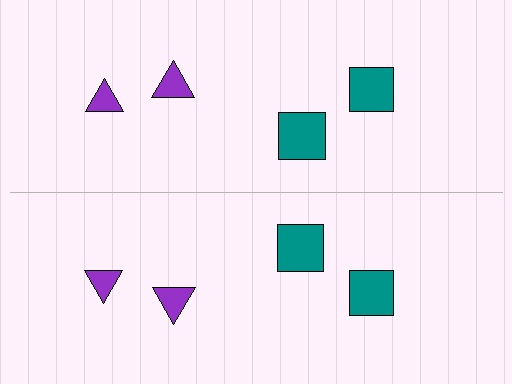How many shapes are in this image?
There are 8 shapes in this image.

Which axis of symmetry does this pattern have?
The pattern has a horizontal axis of symmetry running through the center of the image.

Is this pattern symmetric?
Yes, this pattern has bilateral (reflection) symmetry.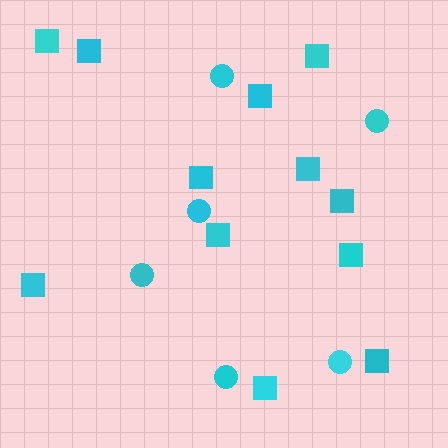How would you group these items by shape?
There are 2 groups: one group of squares (12) and one group of circles (6).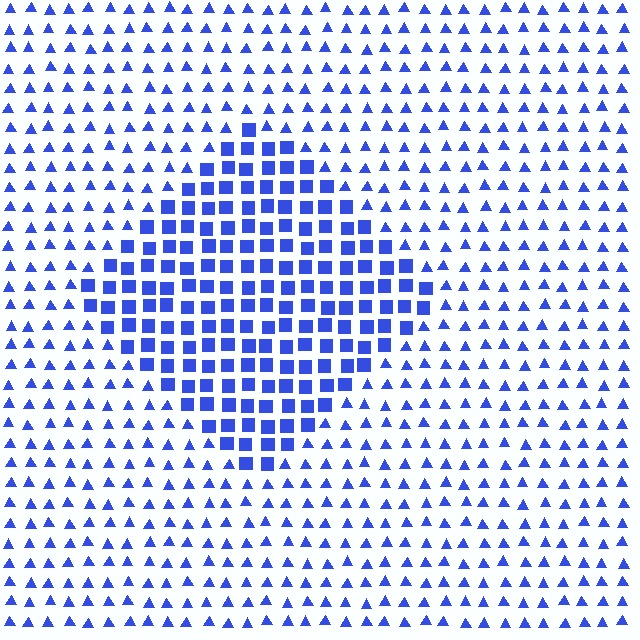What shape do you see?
I see a diamond.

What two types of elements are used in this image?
The image uses squares inside the diamond region and triangles outside it.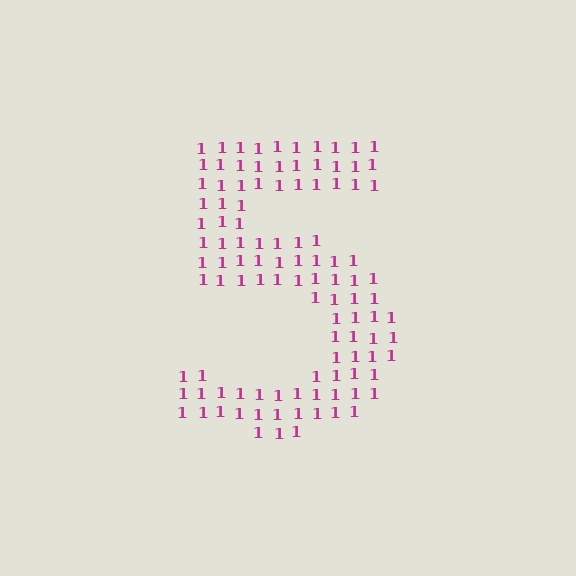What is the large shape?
The large shape is the digit 5.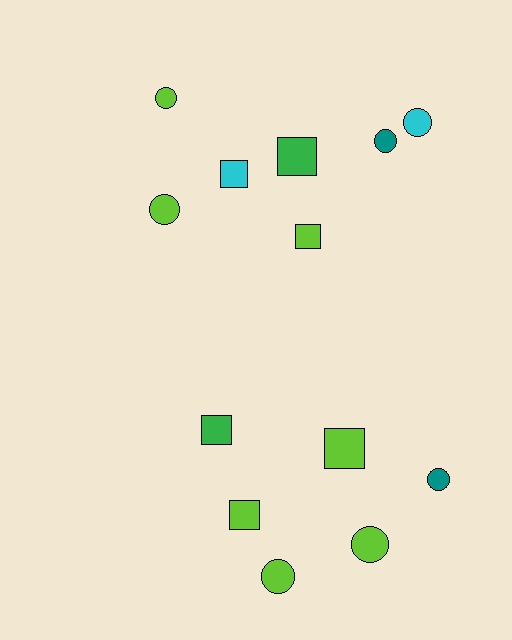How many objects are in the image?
There are 13 objects.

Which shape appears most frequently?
Circle, with 7 objects.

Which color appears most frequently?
Lime, with 7 objects.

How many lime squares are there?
There are 3 lime squares.